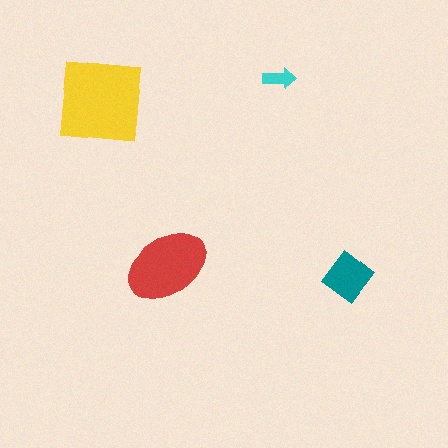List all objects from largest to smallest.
The yellow square, the red ellipse, the teal diamond, the cyan arrow.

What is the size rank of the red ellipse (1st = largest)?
2nd.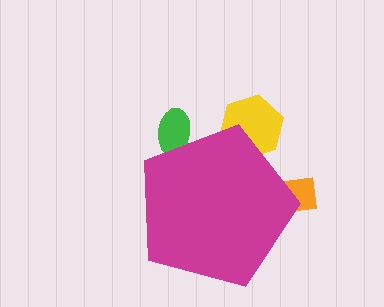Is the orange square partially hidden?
Yes, the orange square is partially hidden behind the magenta pentagon.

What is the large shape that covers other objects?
A magenta pentagon.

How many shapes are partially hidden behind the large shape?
3 shapes are partially hidden.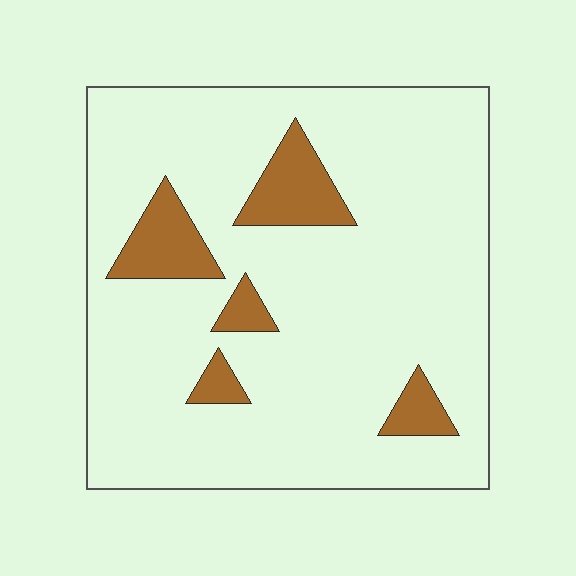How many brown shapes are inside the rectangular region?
5.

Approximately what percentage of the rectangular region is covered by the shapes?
Approximately 10%.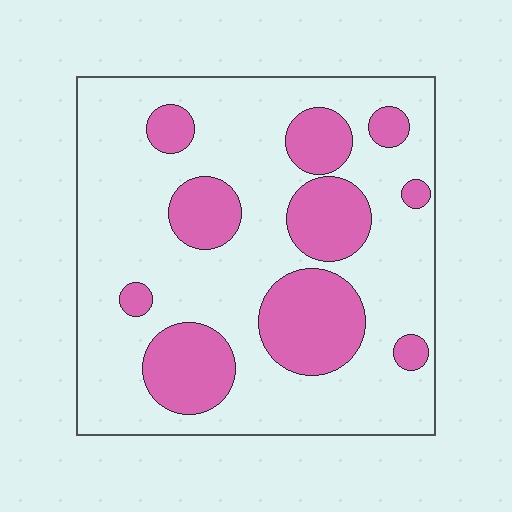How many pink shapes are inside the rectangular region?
10.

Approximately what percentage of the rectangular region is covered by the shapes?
Approximately 30%.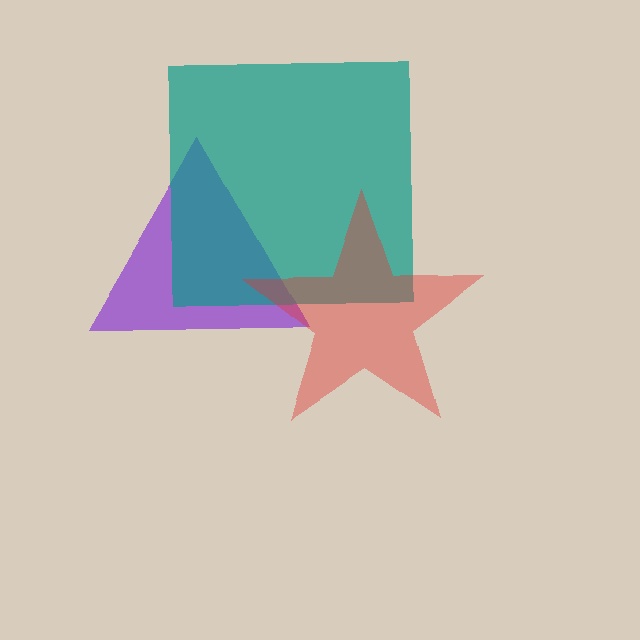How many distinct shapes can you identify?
There are 3 distinct shapes: a purple triangle, a teal square, a red star.